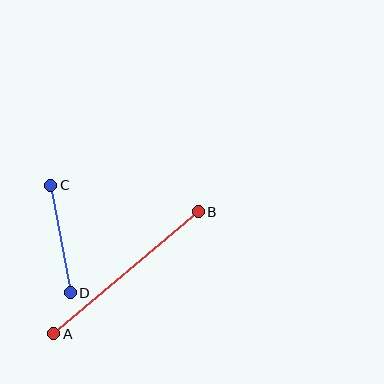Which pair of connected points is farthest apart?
Points A and B are farthest apart.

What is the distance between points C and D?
The distance is approximately 109 pixels.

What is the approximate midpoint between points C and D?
The midpoint is at approximately (61, 239) pixels.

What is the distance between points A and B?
The distance is approximately 189 pixels.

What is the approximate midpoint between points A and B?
The midpoint is at approximately (126, 273) pixels.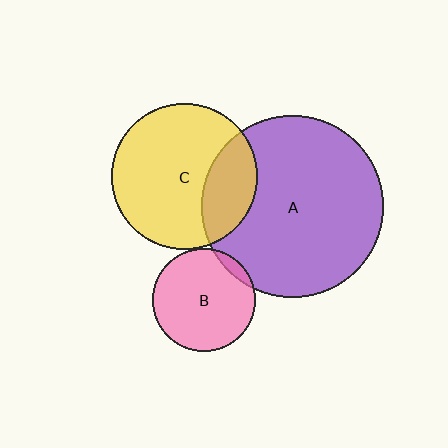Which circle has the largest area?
Circle A (purple).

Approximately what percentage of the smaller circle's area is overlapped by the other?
Approximately 5%.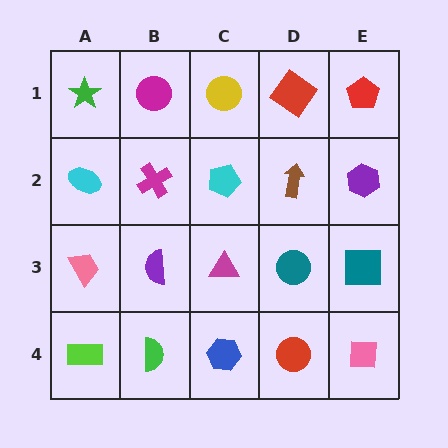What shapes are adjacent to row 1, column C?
A cyan pentagon (row 2, column C), a magenta circle (row 1, column B), a red diamond (row 1, column D).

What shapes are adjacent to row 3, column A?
A cyan ellipse (row 2, column A), a lime rectangle (row 4, column A), a purple semicircle (row 3, column B).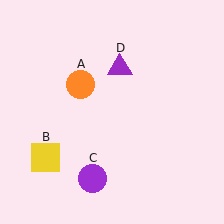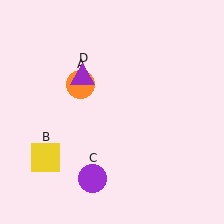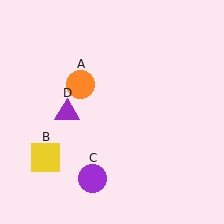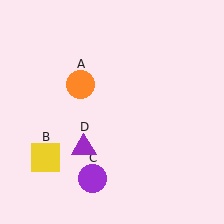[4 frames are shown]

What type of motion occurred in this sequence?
The purple triangle (object D) rotated counterclockwise around the center of the scene.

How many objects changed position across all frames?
1 object changed position: purple triangle (object D).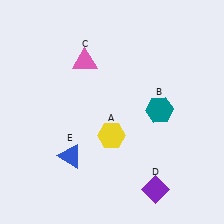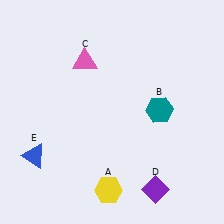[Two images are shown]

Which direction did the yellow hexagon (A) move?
The yellow hexagon (A) moved down.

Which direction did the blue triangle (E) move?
The blue triangle (E) moved left.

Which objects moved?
The objects that moved are: the yellow hexagon (A), the blue triangle (E).